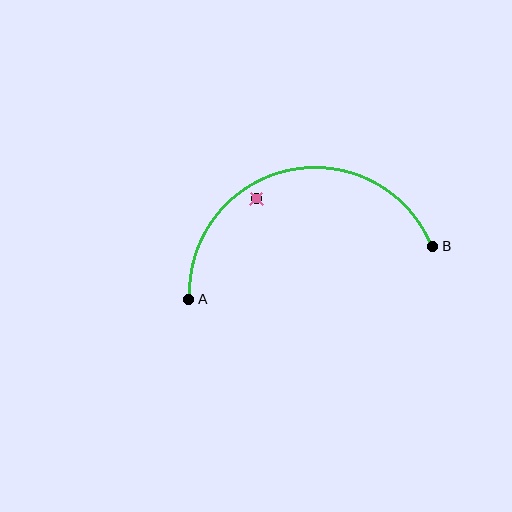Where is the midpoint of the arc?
The arc midpoint is the point on the curve farthest from the straight line joining A and B. It sits above that line.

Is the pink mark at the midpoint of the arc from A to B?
No — the pink mark does not lie on the arc at all. It sits slightly inside the curve.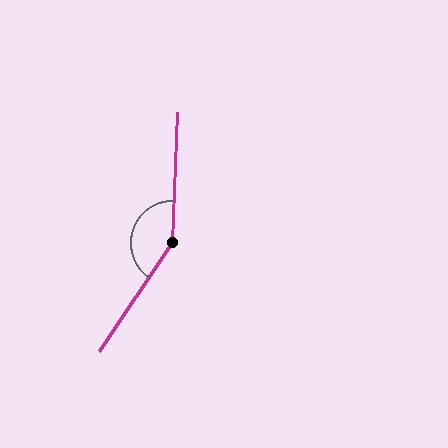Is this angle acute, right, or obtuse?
It is obtuse.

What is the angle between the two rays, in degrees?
Approximately 149 degrees.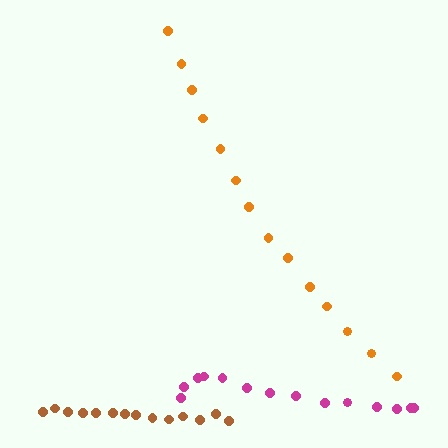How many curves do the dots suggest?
There are 3 distinct paths.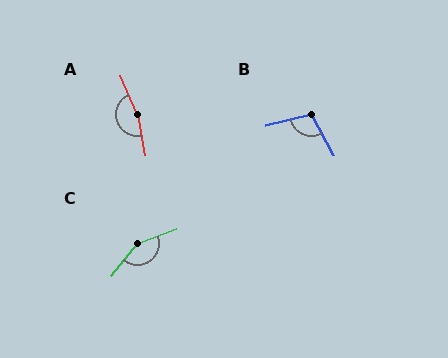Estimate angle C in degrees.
Approximately 150 degrees.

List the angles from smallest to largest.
B (106°), C (150°), A (168°).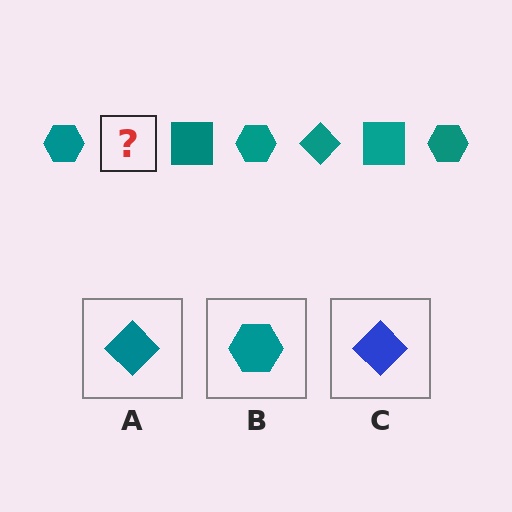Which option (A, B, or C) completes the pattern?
A.